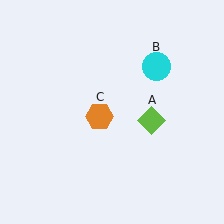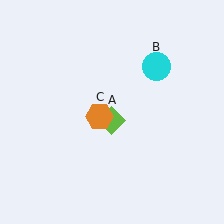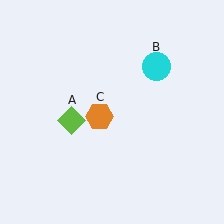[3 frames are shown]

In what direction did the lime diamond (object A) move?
The lime diamond (object A) moved left.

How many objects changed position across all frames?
1 object changed position: lime diamond (object A).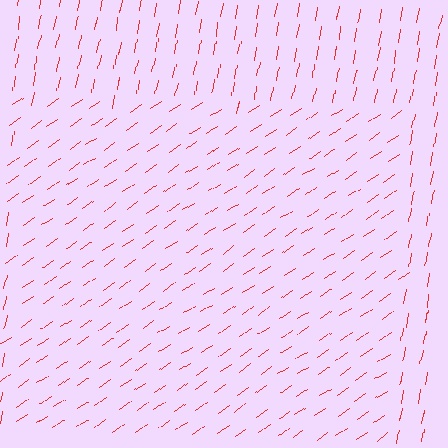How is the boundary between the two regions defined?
The boundary is defined purely by a change in line orientation (approximately 45 degrees difference). All lines are the same color and thickness.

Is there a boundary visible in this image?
Yes, there is a texture boundary formed by a change in line orientation.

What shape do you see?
I see a rectangle.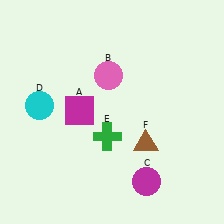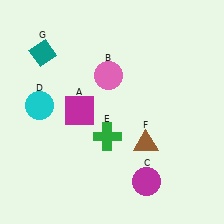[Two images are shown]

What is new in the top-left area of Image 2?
A teal diamond (G) was added in the top-left area of Image 2.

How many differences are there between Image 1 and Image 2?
There is 1 difference between the two images.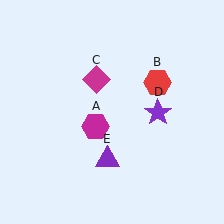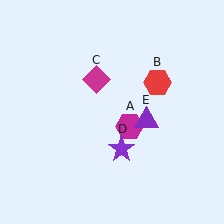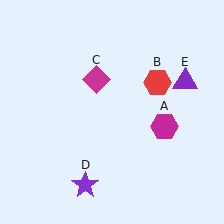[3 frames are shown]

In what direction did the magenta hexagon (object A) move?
The magenta hexagon (object A) moved right.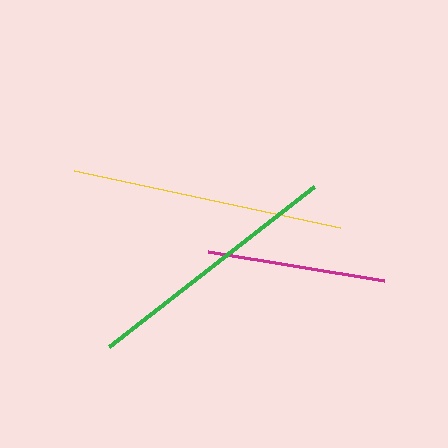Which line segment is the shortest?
The magenta line is the shortest at approximately 179 pixels.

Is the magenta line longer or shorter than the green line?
The green line is longer than the magenta line.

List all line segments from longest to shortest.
From longest to shortest: yellow, green, magenta.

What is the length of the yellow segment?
The yellow segment is approximately 273 pixels long.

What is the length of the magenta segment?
The magenta segment is approximately 179 pixels long.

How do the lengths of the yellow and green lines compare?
The yellow and green lines are approximately the same length.